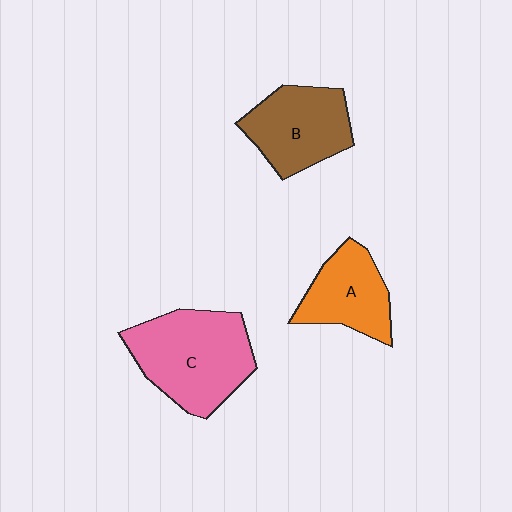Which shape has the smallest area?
Shape A (orange).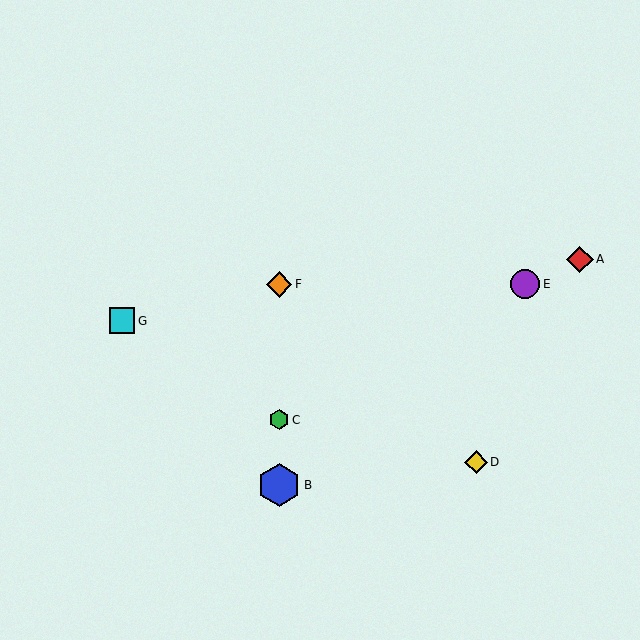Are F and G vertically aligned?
No, F is at x≈279 and G is at x≈122.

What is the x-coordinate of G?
Object G is at x≈122.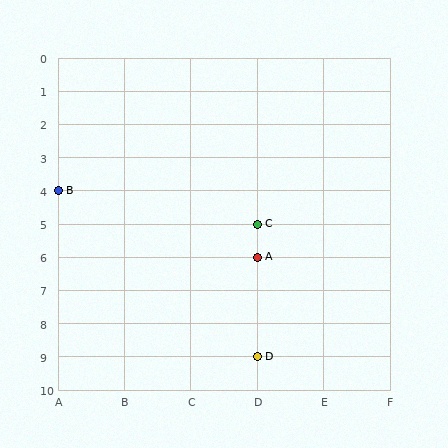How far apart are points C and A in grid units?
Points C and A are 1 row apart.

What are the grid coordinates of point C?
Point C is at grid coordinates (D, 5).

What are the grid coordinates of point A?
Point A is at grid coordinates (D, 6).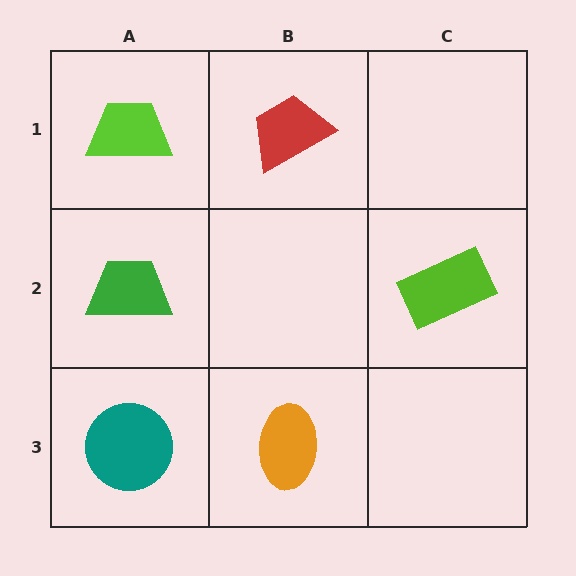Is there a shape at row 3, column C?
No, that cell is empty.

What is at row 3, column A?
A teal circle.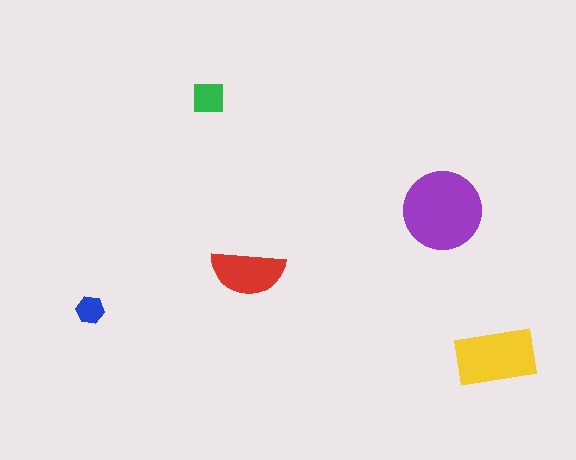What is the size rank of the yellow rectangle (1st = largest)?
2nd.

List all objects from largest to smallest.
The purple circle, the yellow rectangle, the red semicircle, the green square, the blue hexagon.